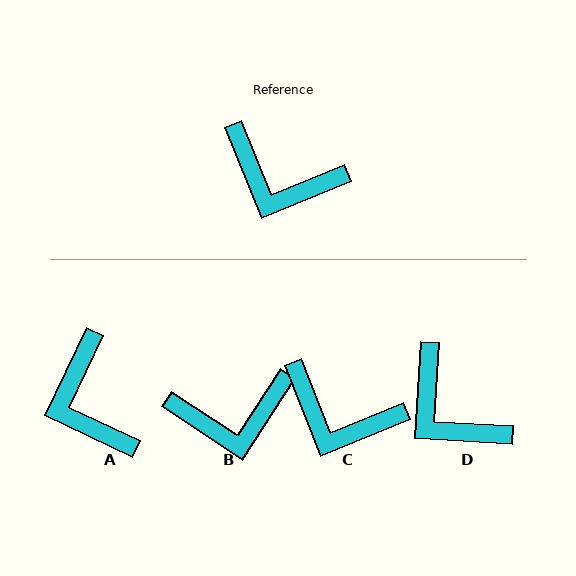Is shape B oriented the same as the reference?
No, it is off by about 35 degrees.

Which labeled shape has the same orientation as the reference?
C.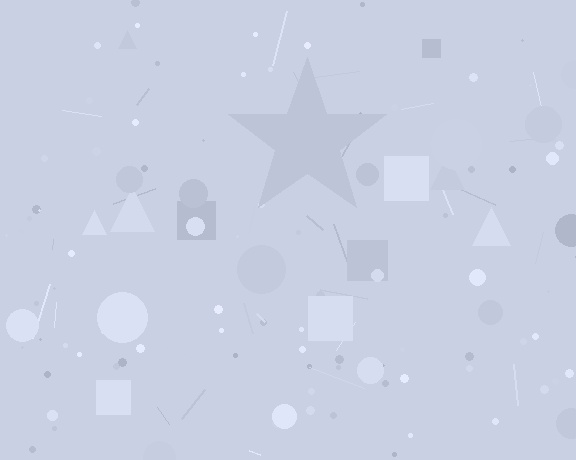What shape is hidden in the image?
A star is hidden in the image.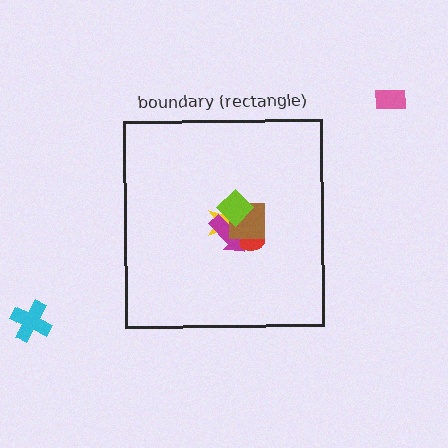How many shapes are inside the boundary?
5 inside, 2 outside.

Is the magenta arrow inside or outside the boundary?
Inside.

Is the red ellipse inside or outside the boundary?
Inside.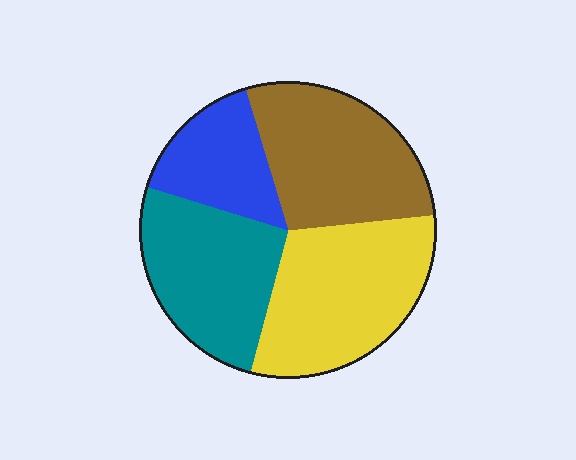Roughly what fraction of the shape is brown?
Brown covers about 30% of the shape.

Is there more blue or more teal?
Teal.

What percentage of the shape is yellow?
Yellow covers roughly 30% of the shape.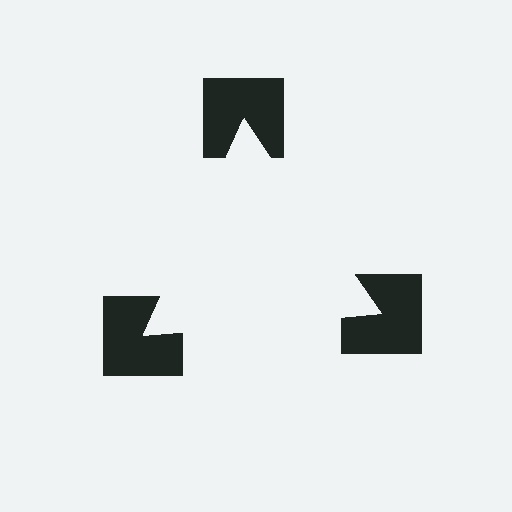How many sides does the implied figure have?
3 sides.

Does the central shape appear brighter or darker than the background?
It typically appears slightly brighter than the background, even though no actual brightness change is drawn.